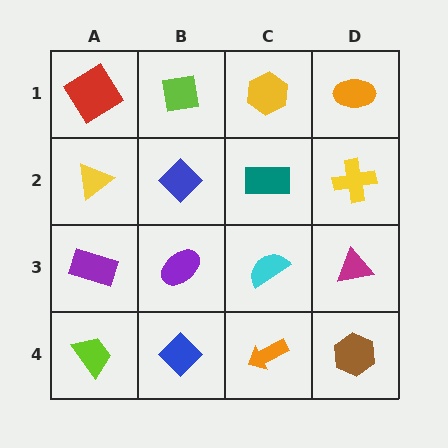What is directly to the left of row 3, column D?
A cyan semicircle.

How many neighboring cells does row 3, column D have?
3.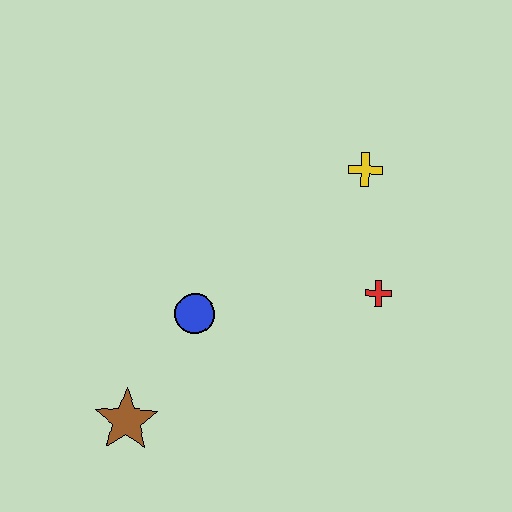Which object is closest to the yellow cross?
The red cross is closest to the yellow cross.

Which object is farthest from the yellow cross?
The brown star is farthest from the yellow cross.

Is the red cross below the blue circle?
No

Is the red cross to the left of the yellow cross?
No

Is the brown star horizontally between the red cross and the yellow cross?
No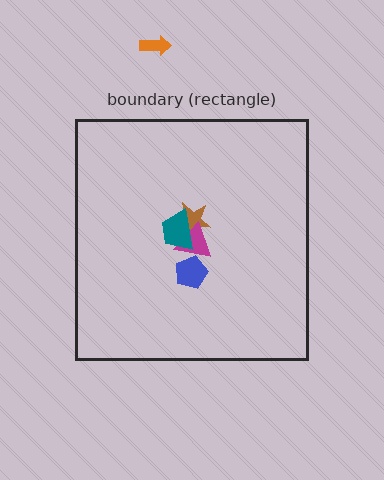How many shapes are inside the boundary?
4 inside, 1 outside.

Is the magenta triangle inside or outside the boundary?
Inside.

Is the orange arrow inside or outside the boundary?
Outside.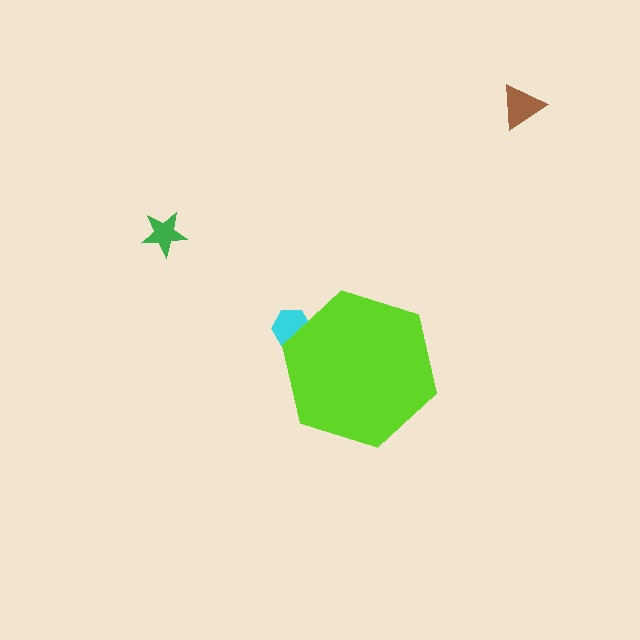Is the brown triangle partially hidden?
No, the brown triangle is fully visible.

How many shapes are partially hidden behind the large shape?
1 shape is partially hidden.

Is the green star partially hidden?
No, the green star is fully visible.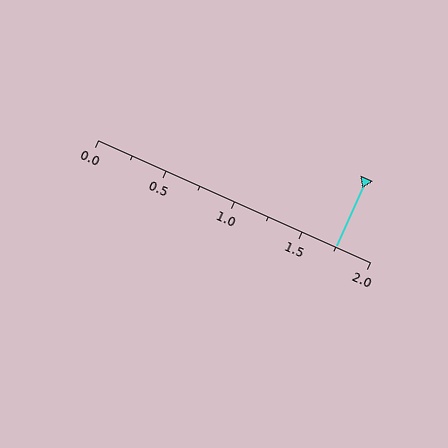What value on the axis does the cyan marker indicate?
The marker indicates approximately 1.75.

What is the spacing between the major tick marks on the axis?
The major ticks are spaced 0.5 apart.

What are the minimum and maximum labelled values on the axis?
The axis runs from 0.0 to 2.0.